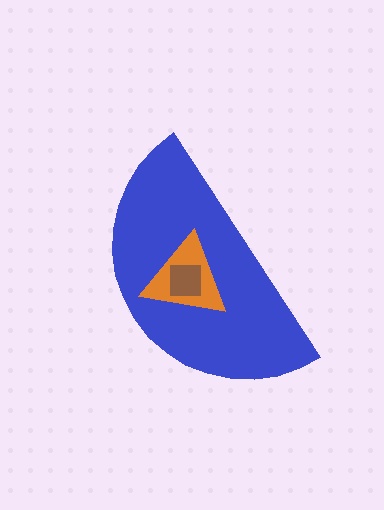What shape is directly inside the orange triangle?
The brown square.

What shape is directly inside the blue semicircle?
The orange triangle.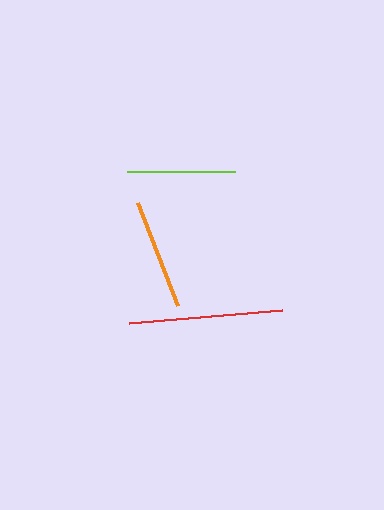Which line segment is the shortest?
The lime line is the shortest at approximately 108 pixels.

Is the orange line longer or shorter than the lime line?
The orange line is longer than the lime line.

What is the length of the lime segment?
The lime segment is approximately 108 pixels long.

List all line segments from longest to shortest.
From longest to shortest: red, orange, lime.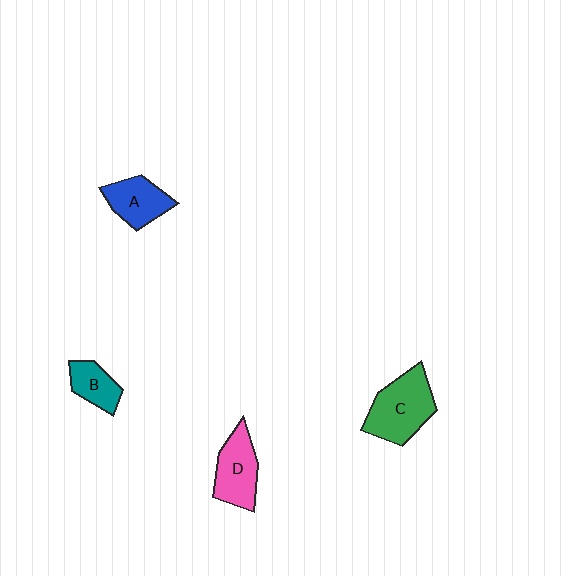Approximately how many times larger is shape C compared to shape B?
Approximately 1.9 times.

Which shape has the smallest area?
Shape B (teal).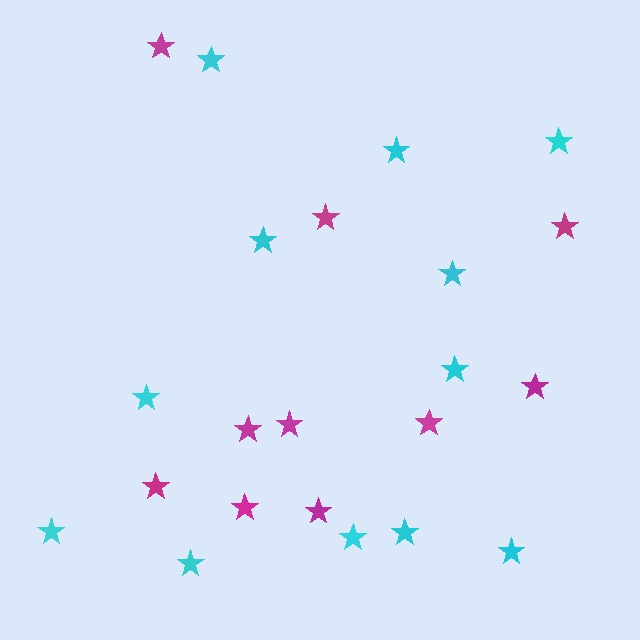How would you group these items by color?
There are 2 groups: one group of magenta stars (10) and one group of cyan stars (12).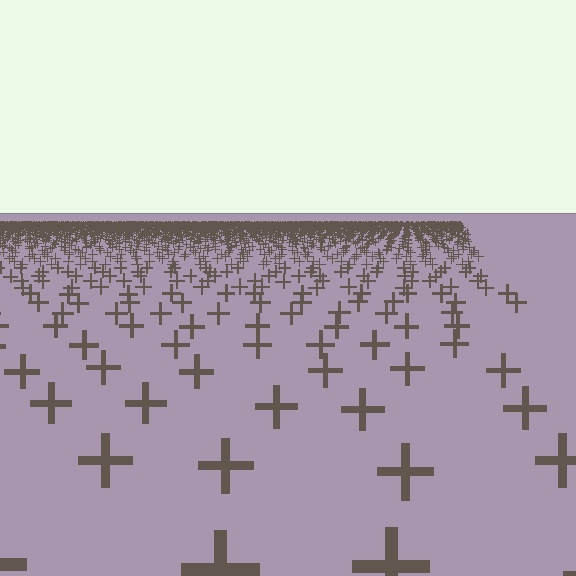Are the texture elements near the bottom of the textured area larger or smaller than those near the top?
Larger. Near the bottom, elements are closer to the viewer and appear at a bigger on-screen size.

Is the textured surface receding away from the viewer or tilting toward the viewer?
The surface is receding away from the viewer. Texture elements get smaller and denser toward the top.